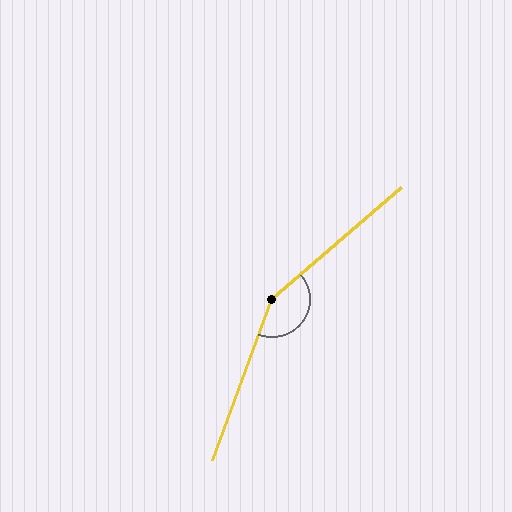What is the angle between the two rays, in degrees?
Approximately 151 degrees.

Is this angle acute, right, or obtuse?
It is obtuse.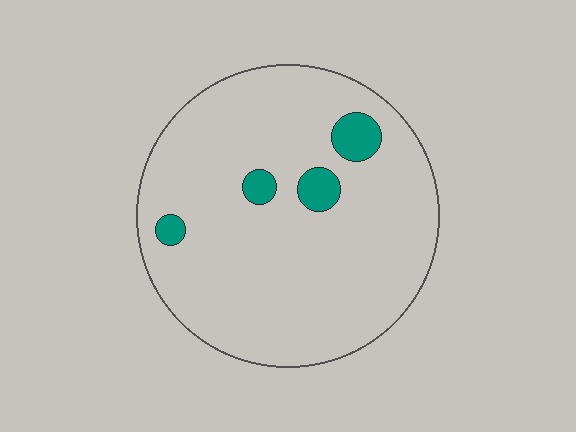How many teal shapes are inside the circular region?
4.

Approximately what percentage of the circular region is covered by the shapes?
Approximately 5%.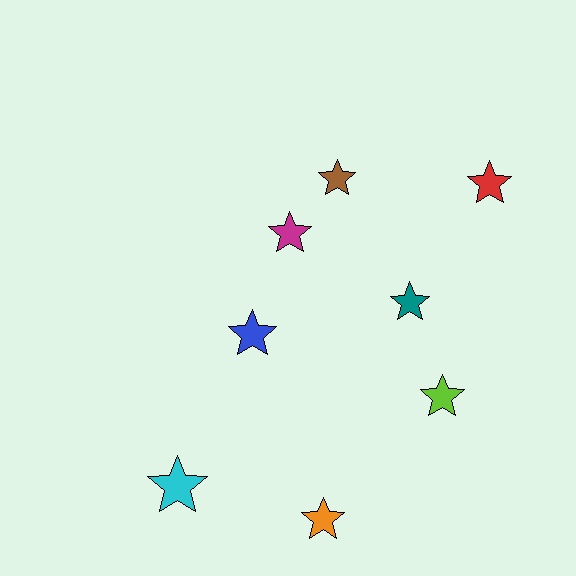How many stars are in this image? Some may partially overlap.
There are 8 stars.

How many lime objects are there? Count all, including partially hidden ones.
There is 1 lime object.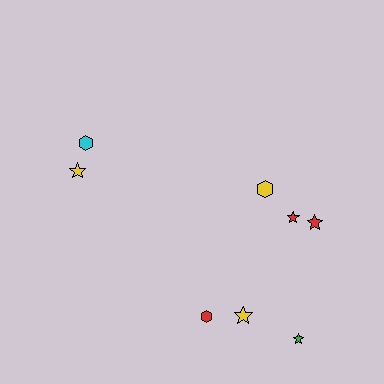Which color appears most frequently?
Yellow, with 3 objects.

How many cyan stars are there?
There are no cyan stars.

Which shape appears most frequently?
Star, with 5 objects.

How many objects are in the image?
There are 8 objects.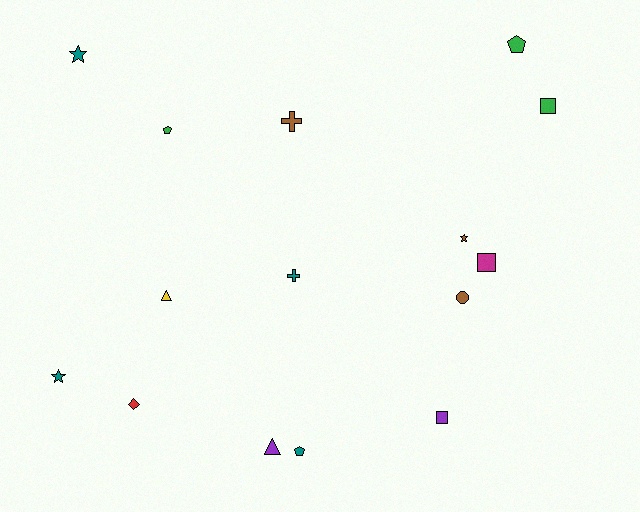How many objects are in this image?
There are 15 objects.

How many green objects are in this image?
There are 3 green objects.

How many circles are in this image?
There is 1 circle.